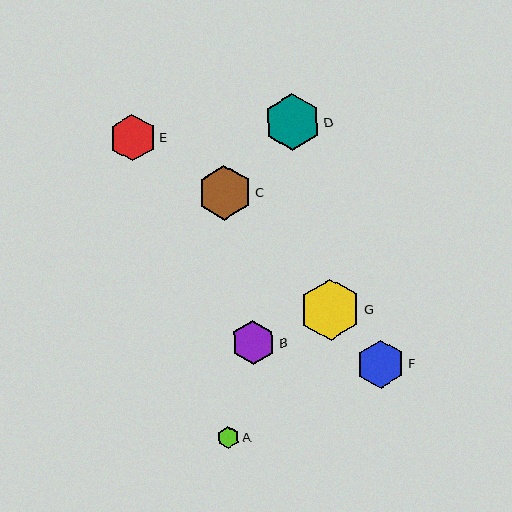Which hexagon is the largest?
Hexagon G is the largest with a size of approximately 61 pixels.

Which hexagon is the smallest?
Hexagon A is the smallest with a size of approximately 22 pixels.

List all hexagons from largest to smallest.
From largest to smallest: G, D, C, F, E, B, A.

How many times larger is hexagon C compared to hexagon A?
Hexagon C is approximately 2.5 times the size of hexagon A.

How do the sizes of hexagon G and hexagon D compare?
Hexagon G and hexagon D are approximately the same size.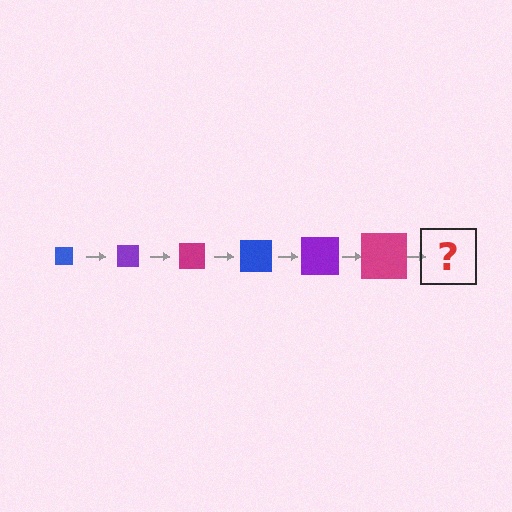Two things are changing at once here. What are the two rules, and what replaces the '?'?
The two rules are that the square grows larger each step and the color cycles through blue, purple, and magenta. The '?' should be a blue square, larger than the previous one.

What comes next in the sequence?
The next element should be a blue square, larger than the previous one.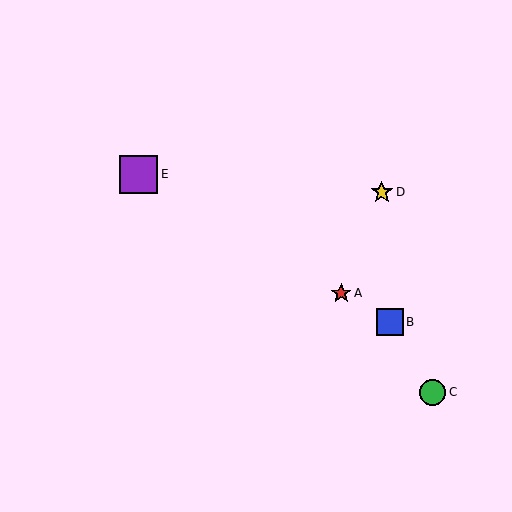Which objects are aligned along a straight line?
Objects A, B, E are aligned along a straight line.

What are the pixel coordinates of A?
Object A is at (341, 293).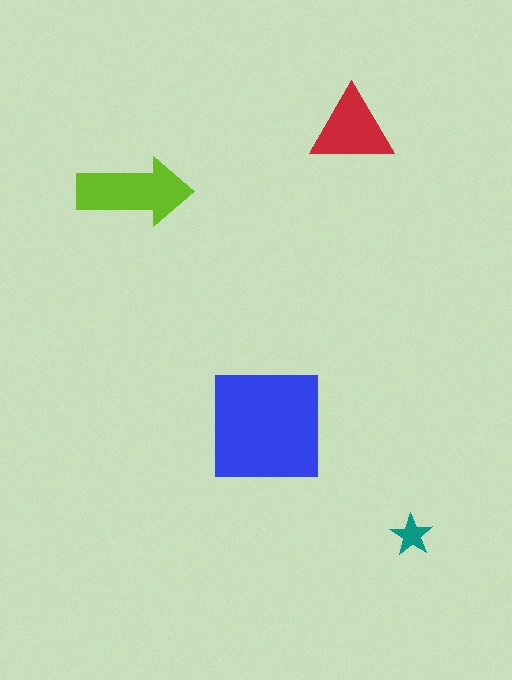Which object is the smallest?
The teal star.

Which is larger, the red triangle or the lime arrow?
The lime arrow.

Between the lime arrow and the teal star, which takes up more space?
The lime arrow.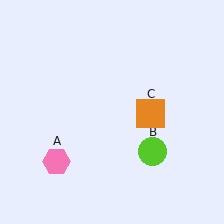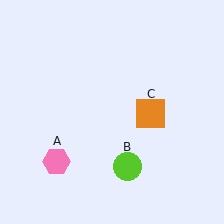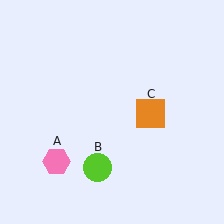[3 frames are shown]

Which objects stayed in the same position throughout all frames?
Pink hexagon (object A) and orange square (object C) remained stationary.